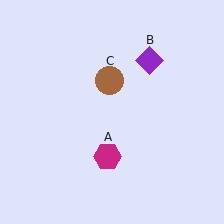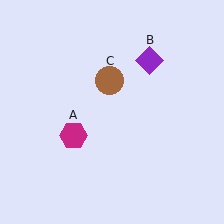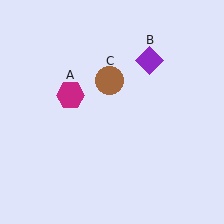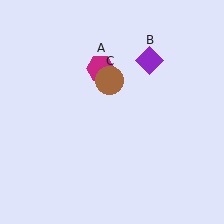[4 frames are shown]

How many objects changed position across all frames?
1 object changed position: magenta hexagon (object A).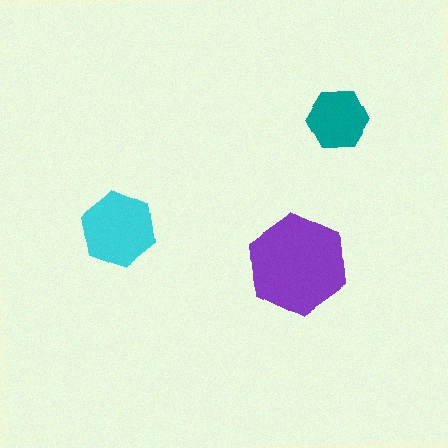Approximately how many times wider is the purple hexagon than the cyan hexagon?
About 1.5 times wider.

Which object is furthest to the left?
The cyan hexagon is leftmost.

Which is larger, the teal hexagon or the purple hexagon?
The purple one.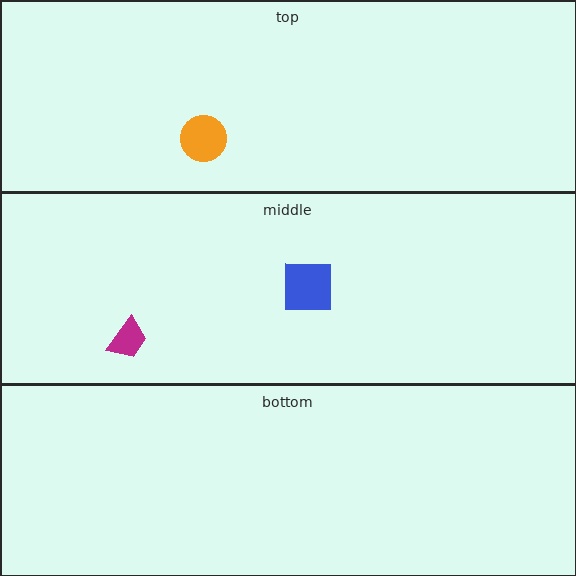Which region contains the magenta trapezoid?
The middle region.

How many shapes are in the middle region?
2.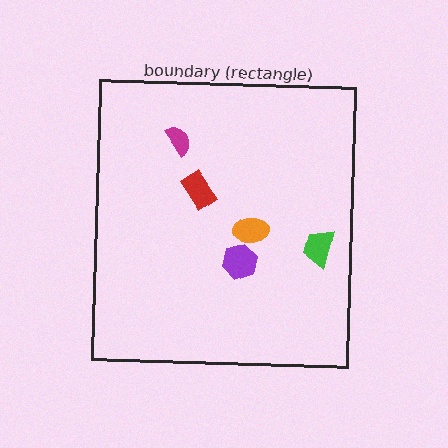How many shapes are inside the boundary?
5 inside, 0 outside.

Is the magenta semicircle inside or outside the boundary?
Inside.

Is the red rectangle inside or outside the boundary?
Inside.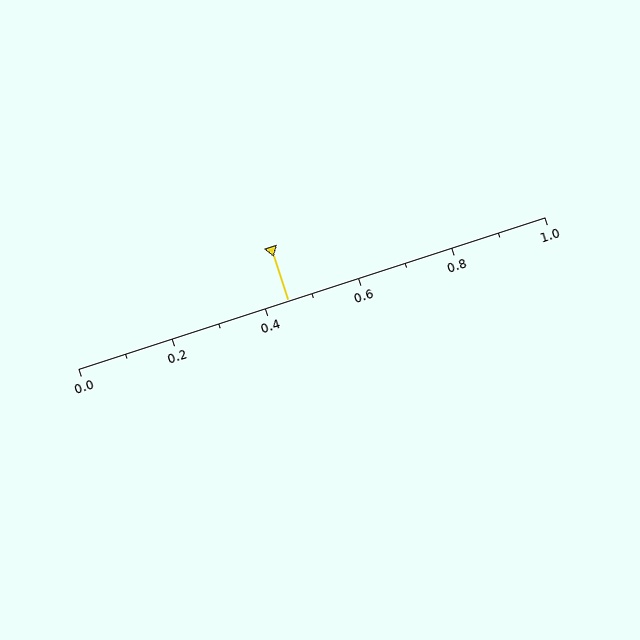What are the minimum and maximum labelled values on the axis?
The axis runs from 0.0 to 1.0.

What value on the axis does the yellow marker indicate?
The marker indicates approximately 0.45.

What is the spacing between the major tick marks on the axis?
The major ticks are spaced 0.2 apart.